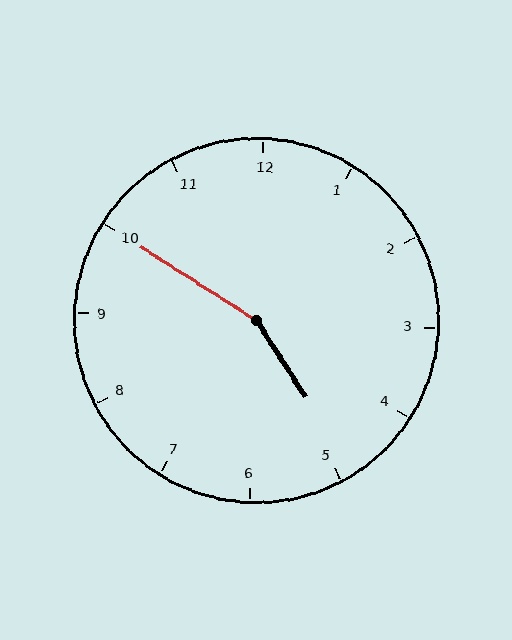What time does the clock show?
4:50.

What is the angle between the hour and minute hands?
Approximately 155 degrees.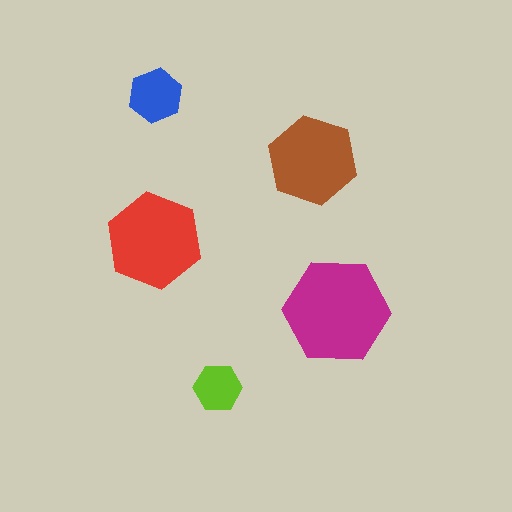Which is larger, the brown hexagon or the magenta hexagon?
The magenta one.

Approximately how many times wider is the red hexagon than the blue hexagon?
About 2 times wider.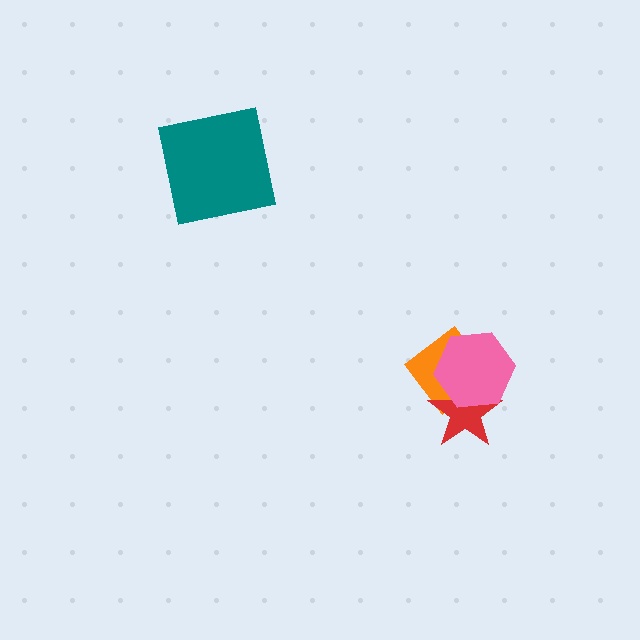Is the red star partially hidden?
Yes, it is partially covered by another shape.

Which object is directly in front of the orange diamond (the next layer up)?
The red star is directly in front of the orange diamond.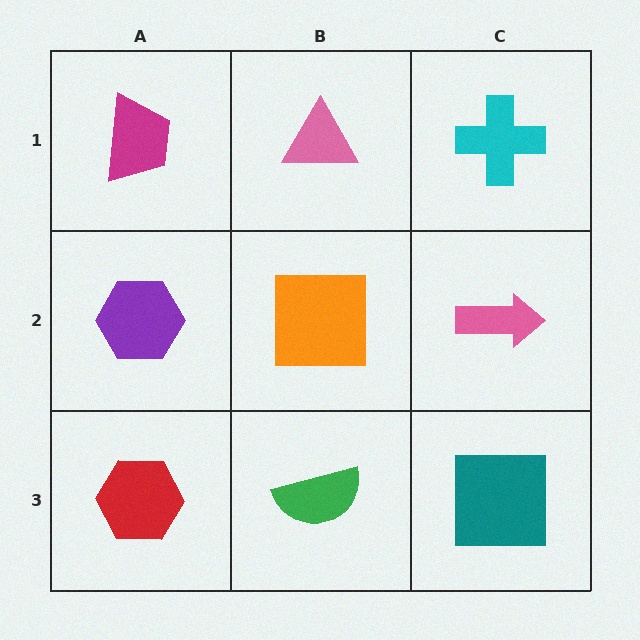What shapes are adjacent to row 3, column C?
A pink arrow (row 2, column C), a green semicircle (row 3, column B).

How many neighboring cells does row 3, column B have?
3.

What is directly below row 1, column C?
A pink arrow.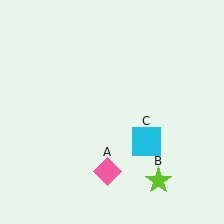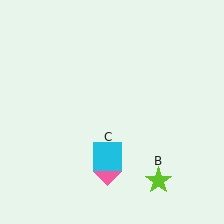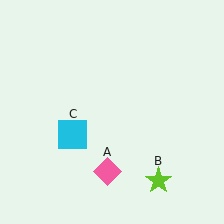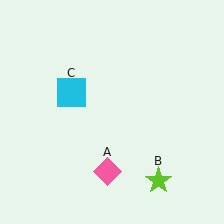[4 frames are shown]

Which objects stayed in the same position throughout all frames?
Pink diamond (object A) and lime star (object B) remained stationary.